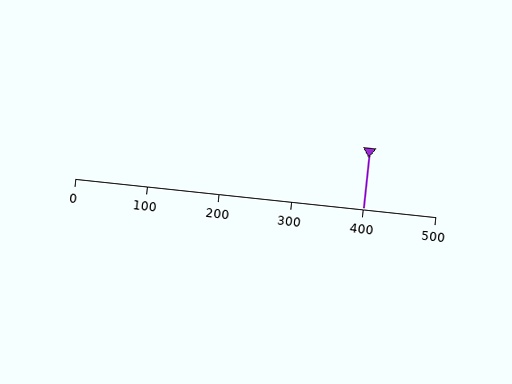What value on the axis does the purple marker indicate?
The marker indicates approximately 400.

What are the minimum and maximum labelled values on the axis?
The axis runs from 0 to 500.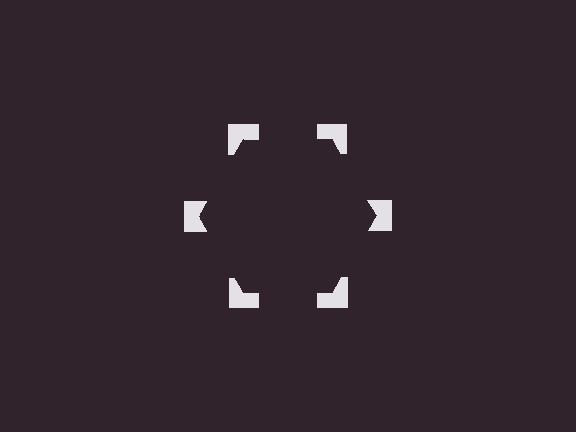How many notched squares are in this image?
There are 6 — one at each vertex of the illusory hexagon.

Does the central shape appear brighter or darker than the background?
It typically appears slightly darker than the background, even though no actual brightness change is drawn.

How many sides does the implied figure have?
6 sides.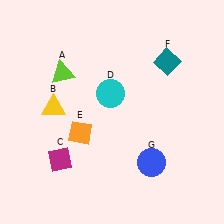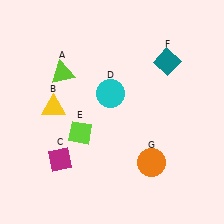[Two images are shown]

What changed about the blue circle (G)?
In Image 1, G is blue. In Image 2, it changed to orange.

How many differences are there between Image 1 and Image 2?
There are 2 differences between the two images.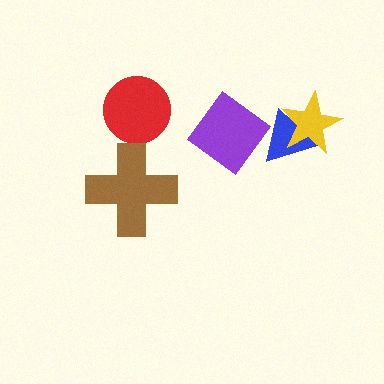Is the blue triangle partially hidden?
Yes, it is partially covered by another shape.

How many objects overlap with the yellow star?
1 object overlaps with the yellow star.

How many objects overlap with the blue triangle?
1 object overlaps with the blue triangle.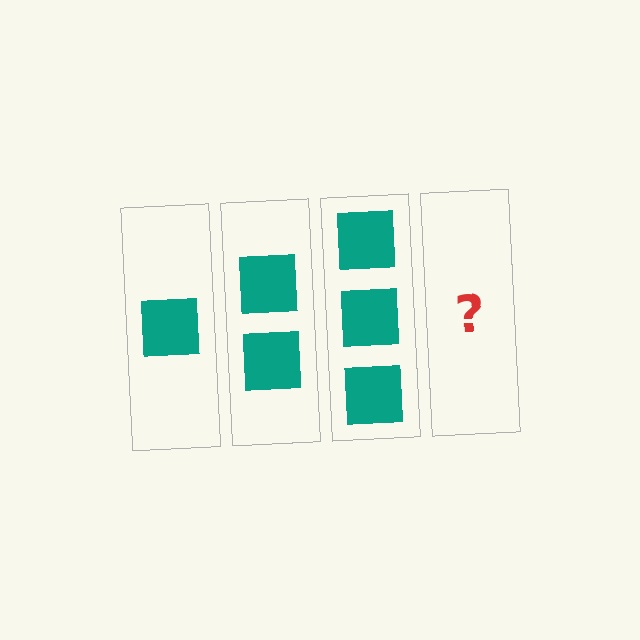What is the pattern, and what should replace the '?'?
The pattern is that each step adds one more square. The '?' should be 4 squares.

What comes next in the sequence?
The next element should be 4 squares.